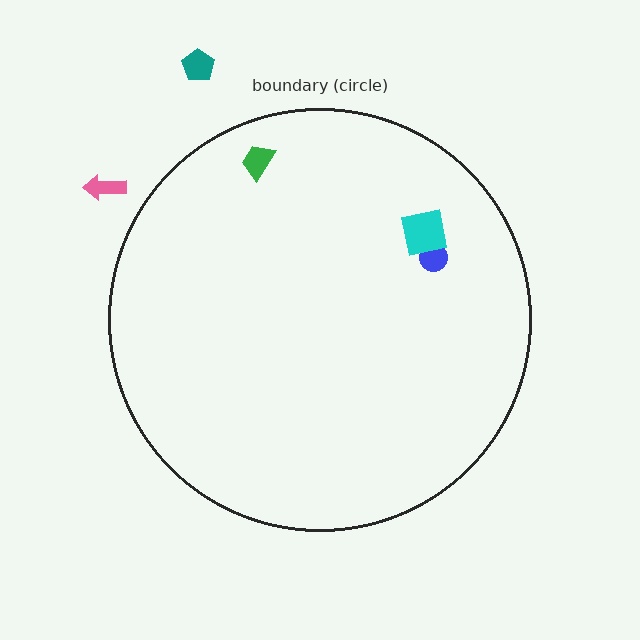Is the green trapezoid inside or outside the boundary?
Inside.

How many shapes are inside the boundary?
3 inside, 2 outside.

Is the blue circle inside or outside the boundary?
Inside.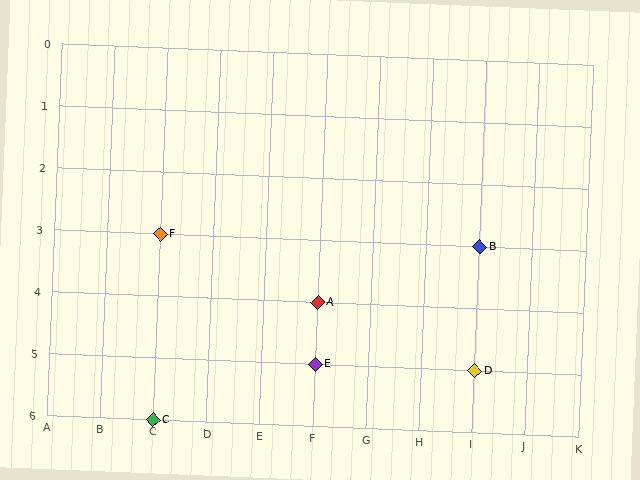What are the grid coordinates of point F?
Point F is at grid coordinates (C, 3).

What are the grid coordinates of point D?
Point D is at grid coordinates (I, 5).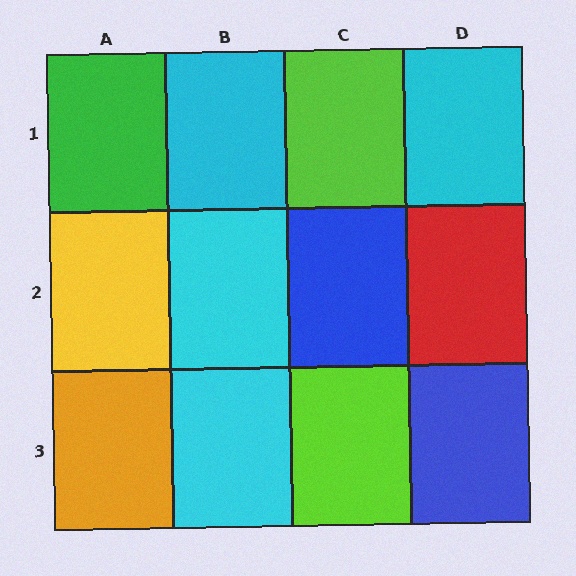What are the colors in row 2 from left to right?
Yellow, cyan, blue, red.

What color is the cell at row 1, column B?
Cyan.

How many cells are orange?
1 cell is orange.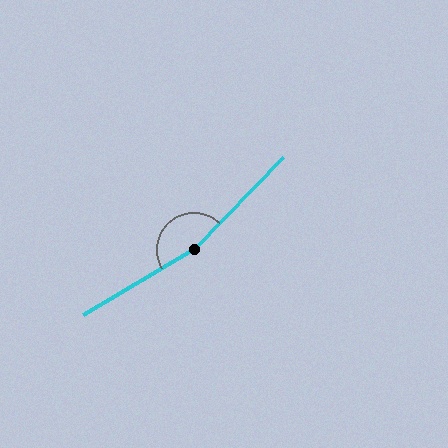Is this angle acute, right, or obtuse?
It is obtuse.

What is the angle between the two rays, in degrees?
Approximately 165 degrees.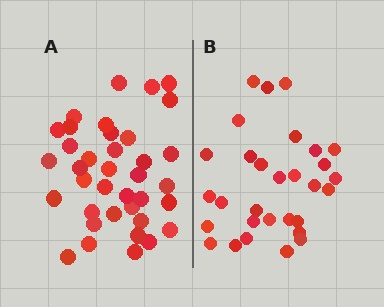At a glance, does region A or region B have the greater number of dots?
Region A (the left region) has more dots.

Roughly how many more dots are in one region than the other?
Region A has roughly 8 or so more dots than region B.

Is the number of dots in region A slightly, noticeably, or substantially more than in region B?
Region A has only slightly more — the two regions are fairly close. The ratio is roughly 1.2 to 1.